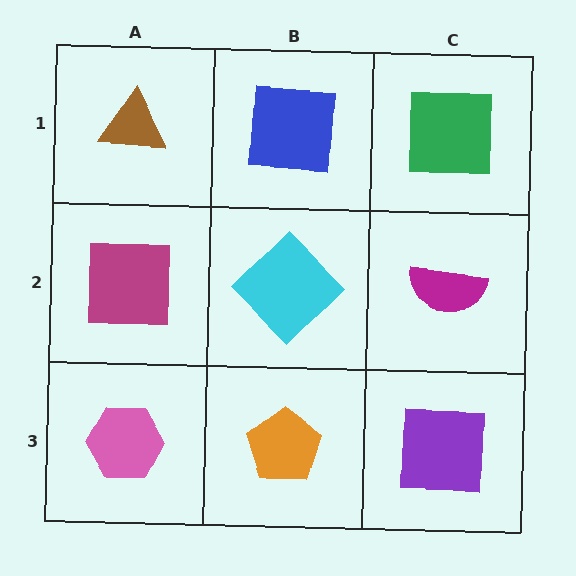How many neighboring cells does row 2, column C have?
3.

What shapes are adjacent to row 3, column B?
A cyan diamond (row 2, column B), a pink hexagon (row 3, column A), a purple square (row 3, column C).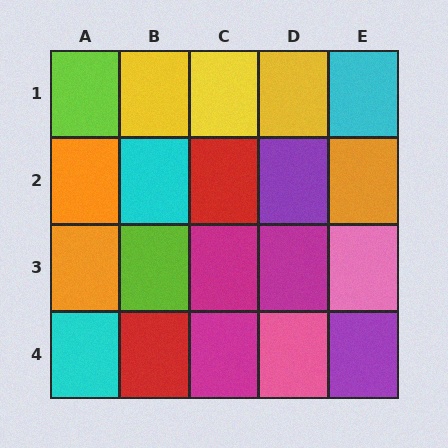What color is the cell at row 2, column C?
Red.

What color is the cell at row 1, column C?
Yellow.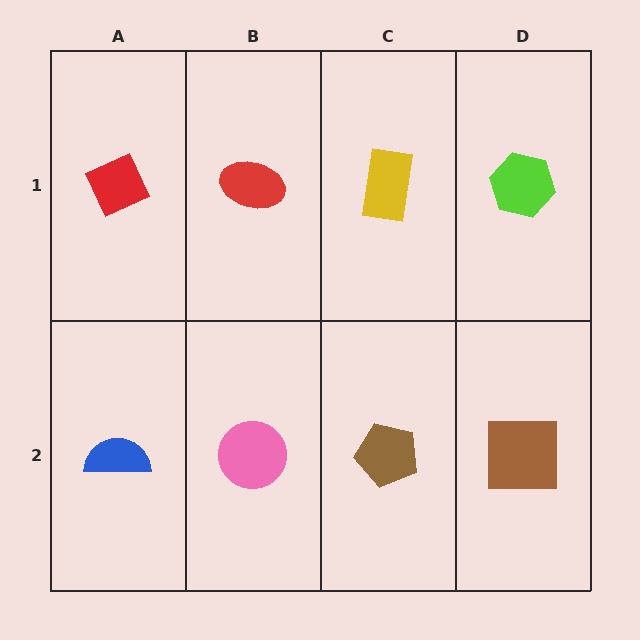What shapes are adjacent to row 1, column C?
A brown pentagon (row 2, column C), a red ellipse (row 1, column B), a lime hexagon (row 1, column D).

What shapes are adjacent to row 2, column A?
A red diamond (row 1, column A), a pink circle (row 2, column B).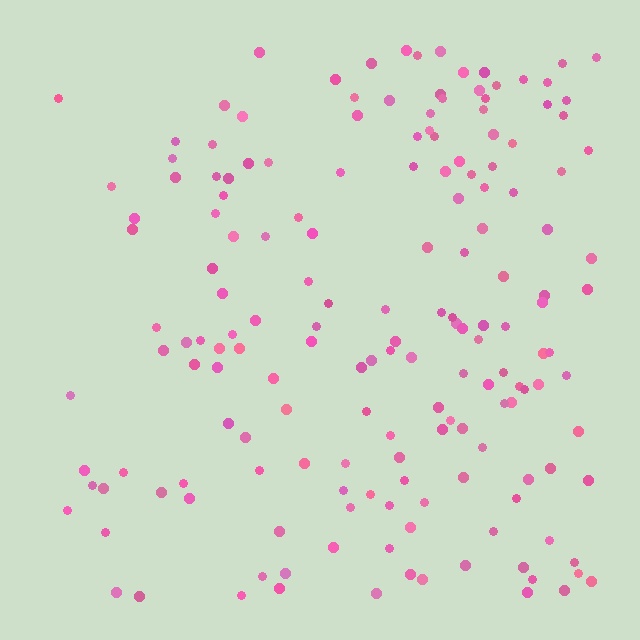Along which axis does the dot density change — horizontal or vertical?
Horizontal.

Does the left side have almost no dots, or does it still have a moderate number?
Still a moderate number, just noticeably fewer than the right.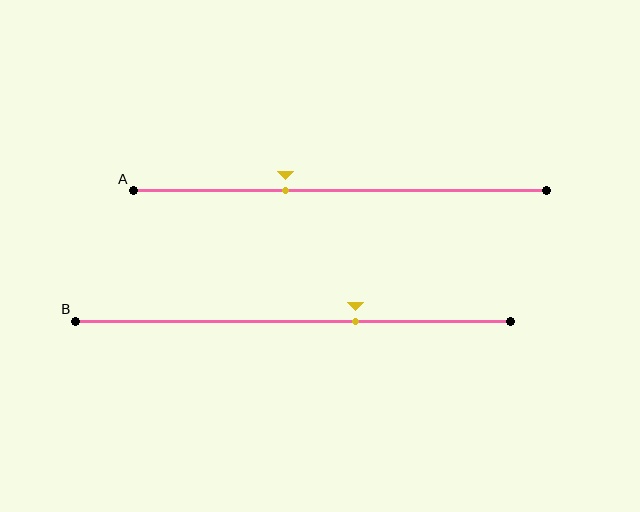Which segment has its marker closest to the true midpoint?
Segment A has its marker closest to the true midpoint.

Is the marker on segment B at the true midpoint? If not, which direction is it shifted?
No, the marker on segment B is shifted to the right by about 14% of the segment length.